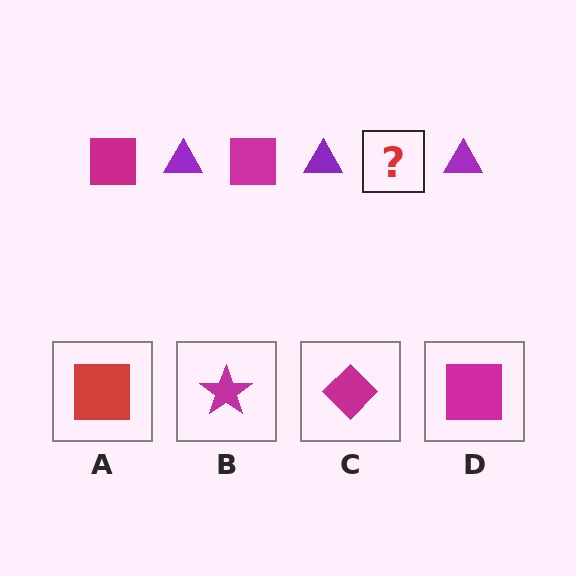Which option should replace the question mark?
Option D.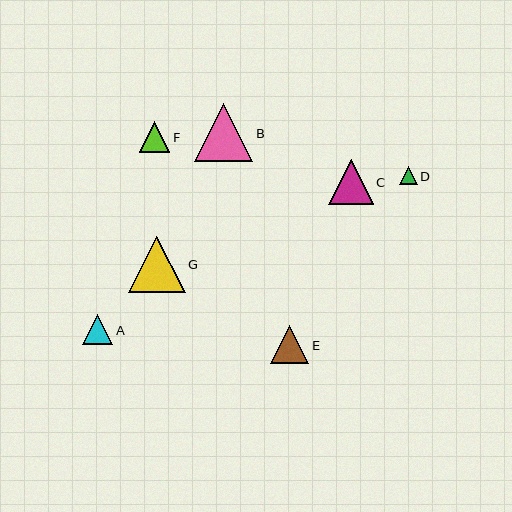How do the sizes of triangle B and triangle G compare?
Triangle B and triangle G are approximately the same size.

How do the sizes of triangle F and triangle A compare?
Triangle F and triangle A are approximately the same size.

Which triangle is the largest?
Triangle B is the largest with a size of approximately 59 pixels.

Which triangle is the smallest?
Triangle D is the smallest with a size of approximately 18 pixels.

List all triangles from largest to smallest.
From largest to smallest: B, G, C, E, F, A, D.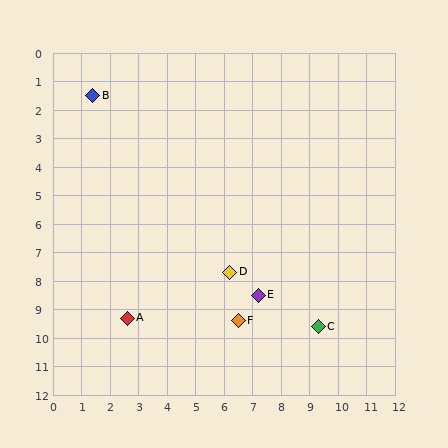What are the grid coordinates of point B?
Point B is at approximately (1.4, 1.5).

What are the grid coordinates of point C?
Point C is at approximately (9.3, 9.6).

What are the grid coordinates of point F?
Point F is at approximately (6.5, 9.4).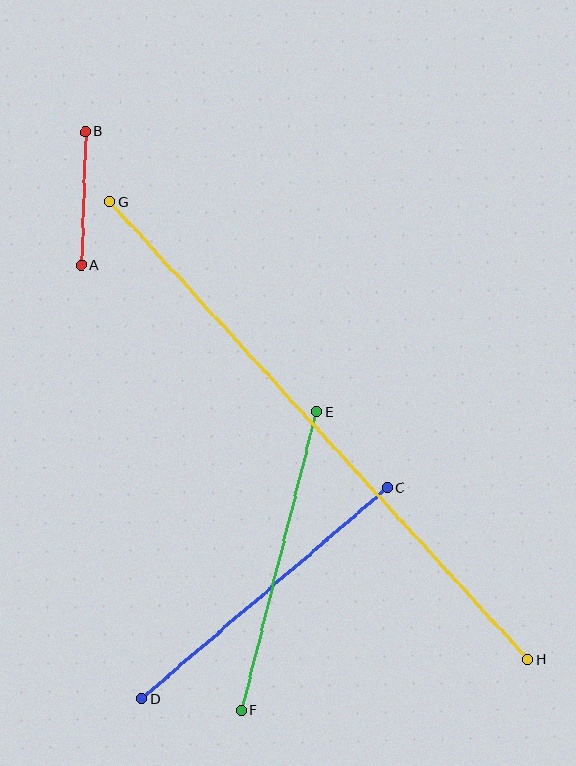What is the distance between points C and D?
The distance is approximately 324 pixels.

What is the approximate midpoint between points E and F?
The midpoint is at approximately (279, 561) pixels.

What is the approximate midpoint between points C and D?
The midpoint is at approximately (264, 593) pixels.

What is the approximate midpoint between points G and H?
The midpoint is at approximately (319, 431) pixels.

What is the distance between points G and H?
The distance is approximately 620 pixels.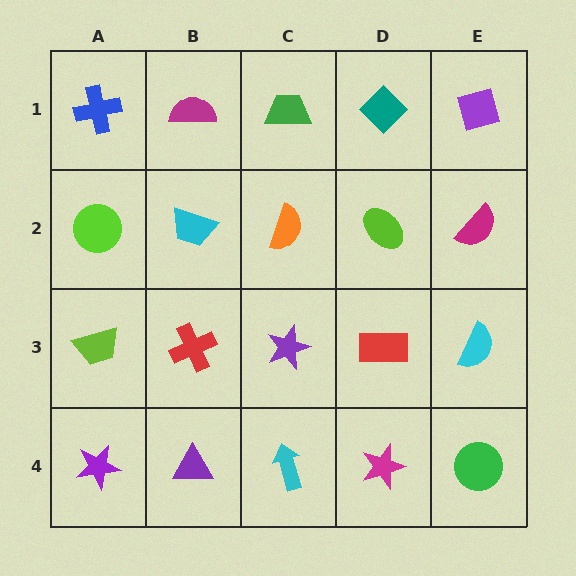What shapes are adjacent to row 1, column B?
A cyan trapezoid (row 2, column B), a blue cross (row 1, column A), a green trapezoid (row 1, column C).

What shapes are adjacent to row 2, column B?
A magenta semicircle (row 1, column B), a red cross (row 3, column B), a lime circle (row 2, column A), an orange semicircle (row 2, column C).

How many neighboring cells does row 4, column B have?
3.